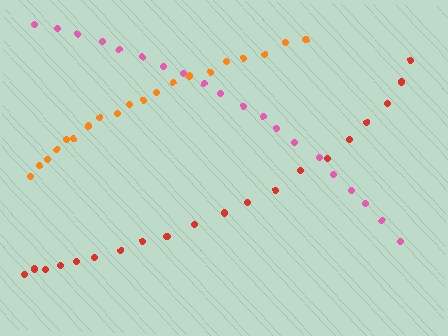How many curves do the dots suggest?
There are 3 distinct paths.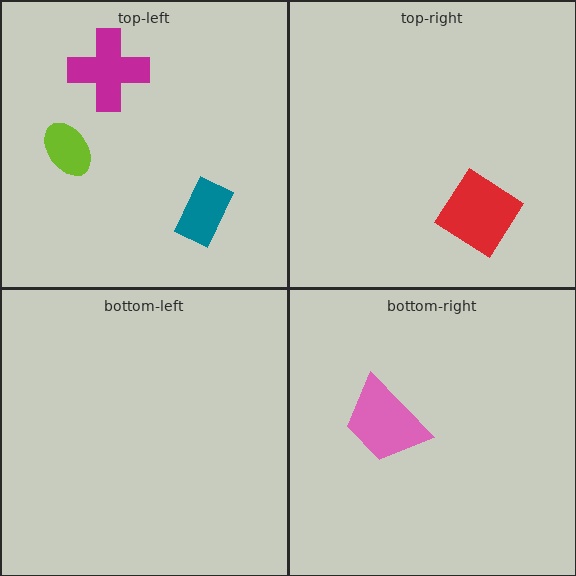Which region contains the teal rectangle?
The top-left region.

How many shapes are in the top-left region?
3.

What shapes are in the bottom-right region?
The pink trapezoid.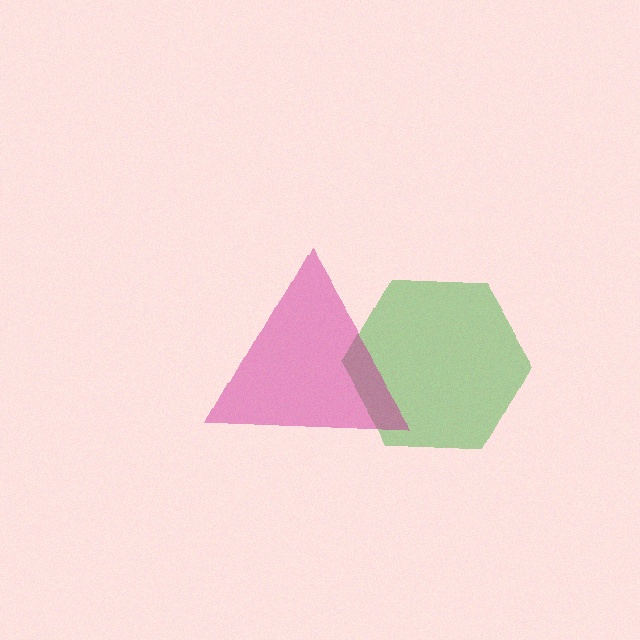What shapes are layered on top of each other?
The layered shapes are: a green hexagon, a magenta triangle.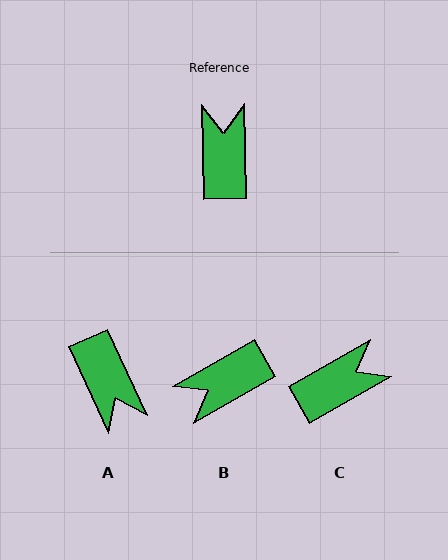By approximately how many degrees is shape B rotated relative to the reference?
Approximately 118 degrees counter-clockwise.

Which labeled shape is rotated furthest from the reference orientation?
A, about 157 degrees away.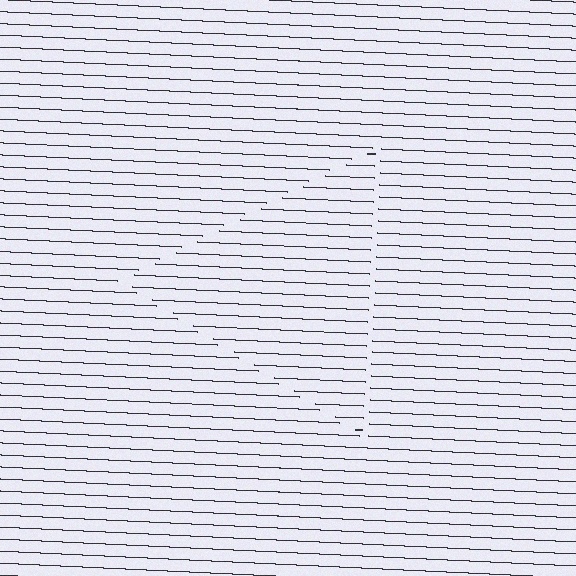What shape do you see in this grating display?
An illusory triangle. The interior of the shape contains the same grating, shifted by half a period — the contour is defined by the phase discontinuity where line-ends from the inner and outer gratings abut.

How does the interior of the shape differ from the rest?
The interior of the shape contains the same grating, shifted by half a period — the contour is defined by the phase discontinuity where line-ends from the inner and outer gratings abut.